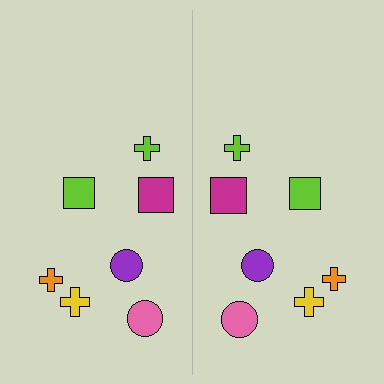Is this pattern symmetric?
Yes, this pattern has bilateral (reflection) symmetry.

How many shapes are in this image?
There are 14 shapes in this image.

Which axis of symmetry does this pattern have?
The pattern has a vertical axis of symmetry running through the center of the image.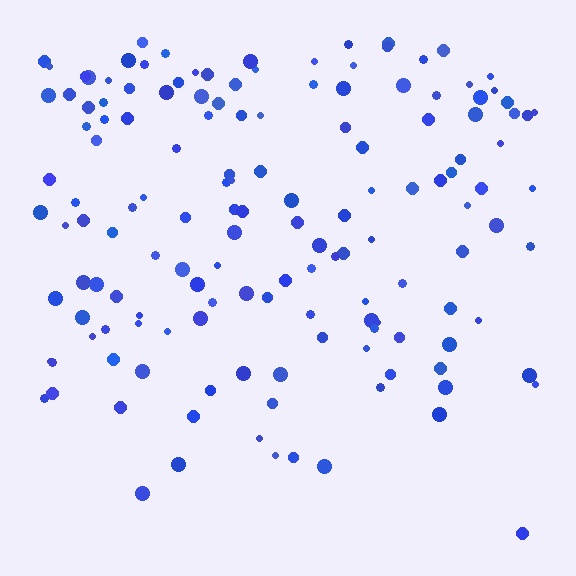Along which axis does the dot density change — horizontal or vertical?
Vertical.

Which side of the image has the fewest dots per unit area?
The bottom.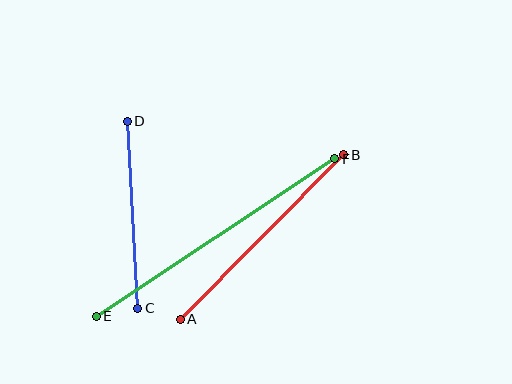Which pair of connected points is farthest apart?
Points E and F are farthest apart.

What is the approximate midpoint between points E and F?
The midpoint is at approximately (216, 237) pixels.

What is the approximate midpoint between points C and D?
The midpoint is at approximately (132, 215) pixels.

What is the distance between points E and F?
The distance is approximately 286 pixels.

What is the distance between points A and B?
The distance is approximately 232 pixels.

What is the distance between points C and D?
The distance is approximately 187 pixels.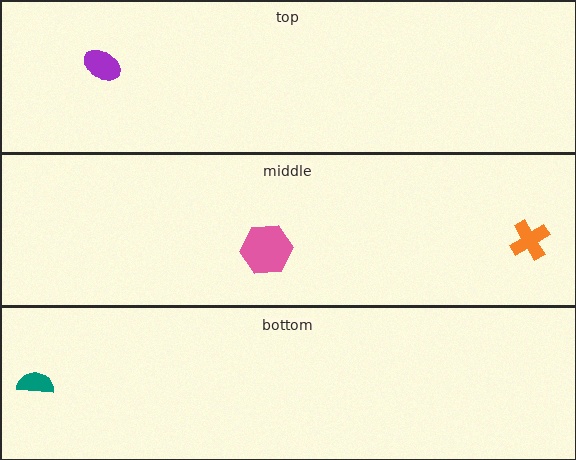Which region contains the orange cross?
The middle region.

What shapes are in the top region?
The purple ellipse.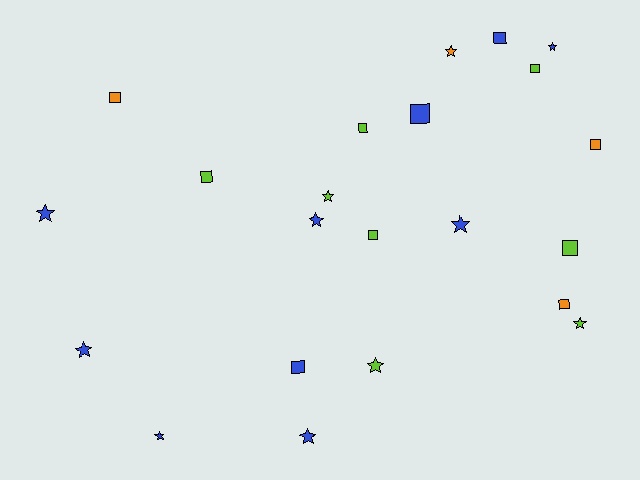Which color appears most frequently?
Blue, with 10 objects.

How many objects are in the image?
There are 22 objects.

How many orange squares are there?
There are 3 orange squares.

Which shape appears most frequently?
Square, with 11 objects.